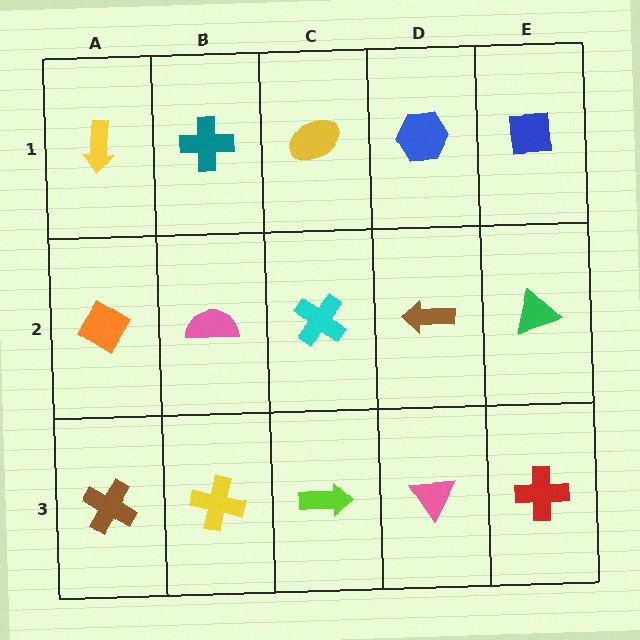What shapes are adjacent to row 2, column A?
A yellow arrow (row 1, column A), a brown cross (row 3, column A), a pink semicircle (row 2, column B).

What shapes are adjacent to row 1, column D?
A brown arrow (row 2, column D), a yellow ellipse (row 1, column C), a blue square (row 1, column E).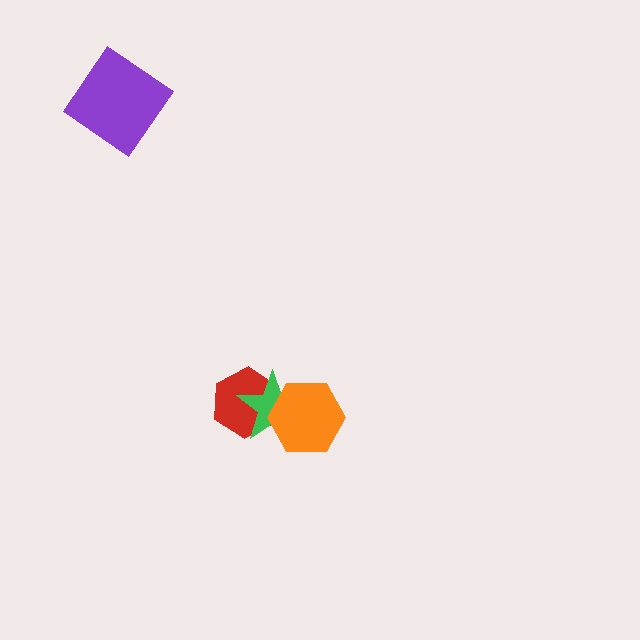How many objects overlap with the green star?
2 objects overlap with the green star.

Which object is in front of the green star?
The orange hexagon is in front of the green star.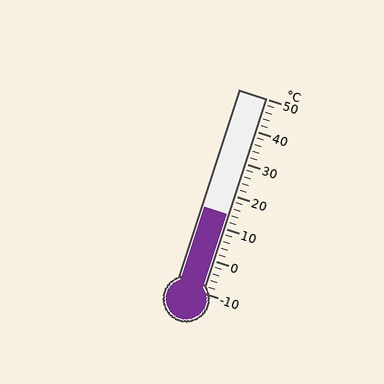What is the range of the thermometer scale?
The thermometer scale ranges from -10°C to 50°C.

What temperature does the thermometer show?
The thermometer shows approximately 14°C.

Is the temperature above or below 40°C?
The temperature is below 40°C.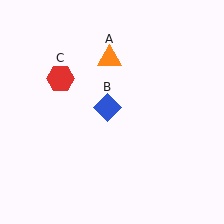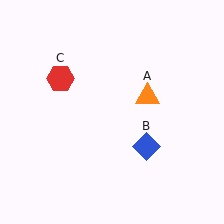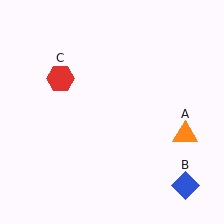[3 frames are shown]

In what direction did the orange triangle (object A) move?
The orange triangle (object A) moved down and to the right.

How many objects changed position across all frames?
2 objects changed position: orange triangle (object A), blue diamond (object B).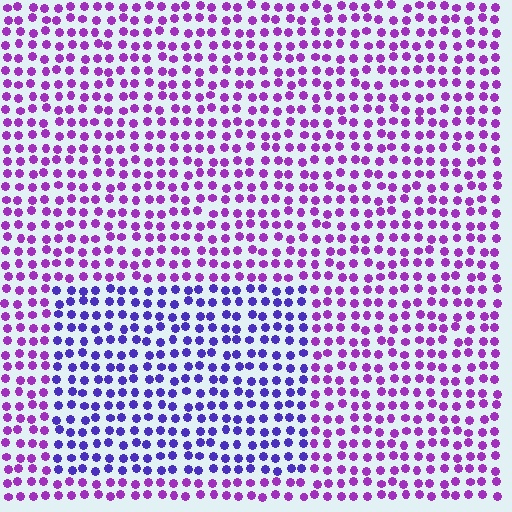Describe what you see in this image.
The image is filled with small purple elements in a uniform arrangement. A rectangle-shaped region is visible where the elements are tinted to a slightly different hue, forming a subtle color boundary.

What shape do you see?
I see a rectangle.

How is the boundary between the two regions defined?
The boundary is defined purely by a slight shift in hue (about 37 degrees). Spacing, size, and orientation are identical on both sides.